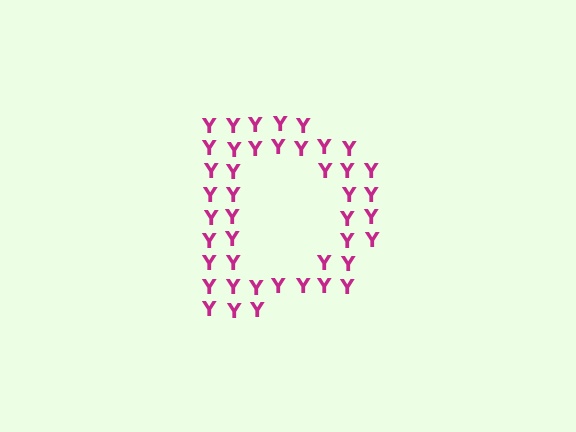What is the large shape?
The large shape is the letter D.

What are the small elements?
The small elements are letter Y's.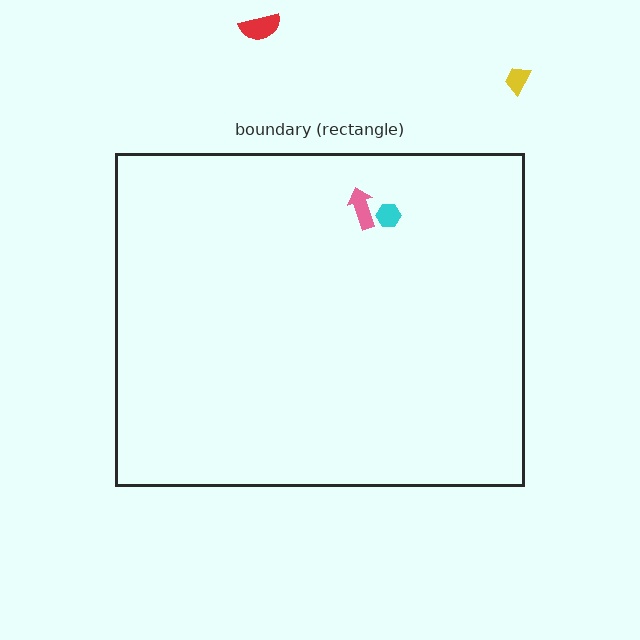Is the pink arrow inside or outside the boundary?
Inside.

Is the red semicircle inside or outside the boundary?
Outside.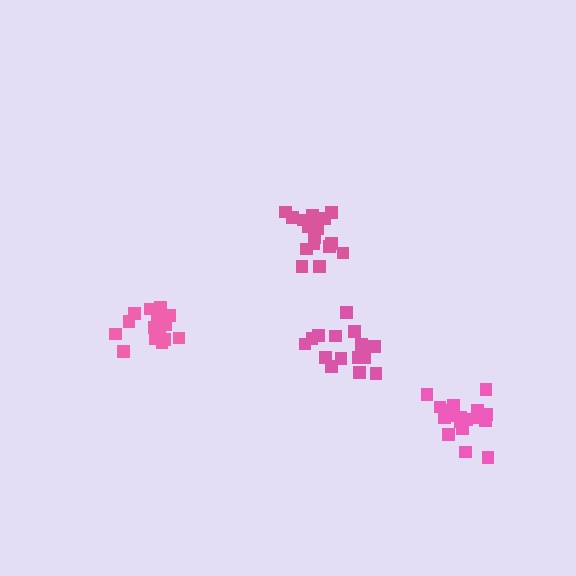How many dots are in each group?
Group 1: 17 dots, Group 2: 17 dots, Group 3: 19 dots, Group 4: 18 dots (71 total).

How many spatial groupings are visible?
There are 4 spatial groupings.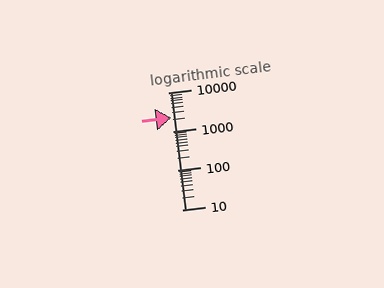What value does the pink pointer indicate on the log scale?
The pointer indicates approximately 2300.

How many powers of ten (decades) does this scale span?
The scale spans 3 decades, from 10 to 10000.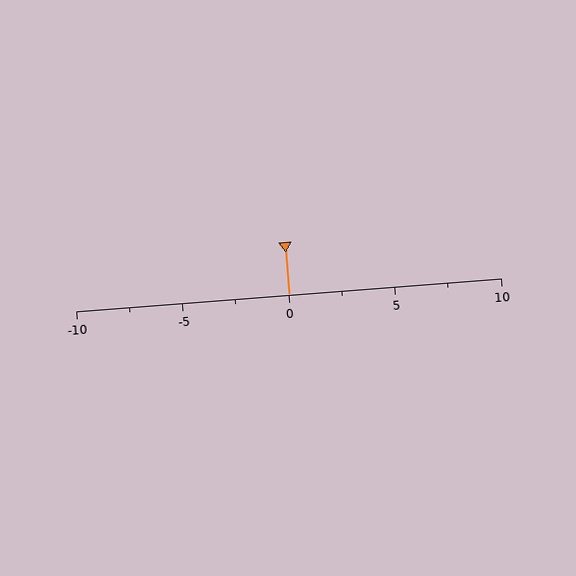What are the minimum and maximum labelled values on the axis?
The axis runs from -10 to 10.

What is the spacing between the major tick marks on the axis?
The major ticks are spaced 5 apart.